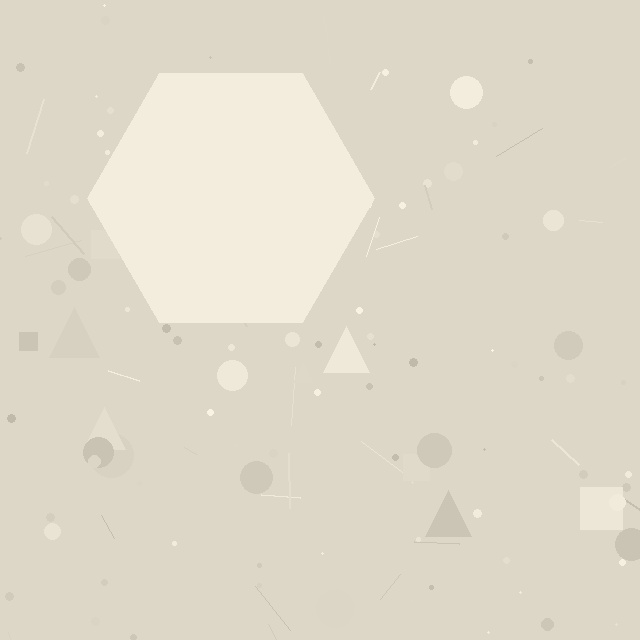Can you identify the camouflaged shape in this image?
The camouflaged shape is a hexagon.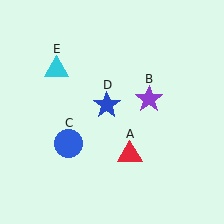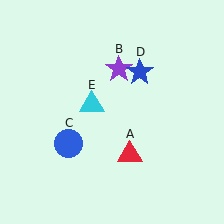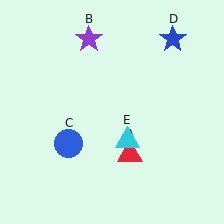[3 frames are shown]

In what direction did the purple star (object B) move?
The purple star (object B) moved up and to the left.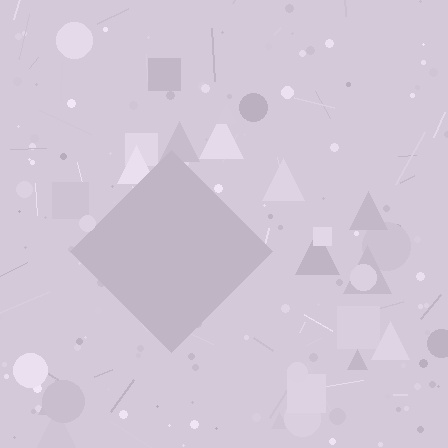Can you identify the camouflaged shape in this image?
The camouflaged shape is a diamond.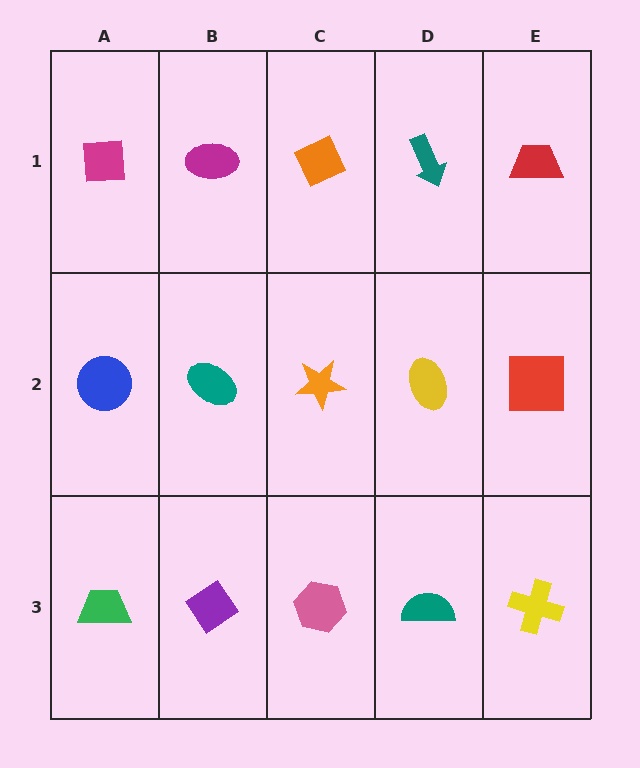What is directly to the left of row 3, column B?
A green trapezoid.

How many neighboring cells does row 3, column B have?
3.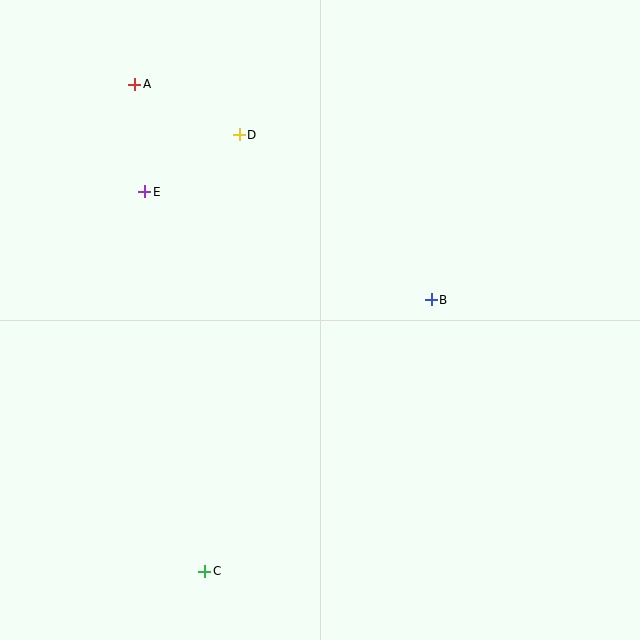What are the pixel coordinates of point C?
Point C is at (205, 571).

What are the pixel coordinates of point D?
Point D is at (239, 135).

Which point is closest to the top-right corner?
Point B is closest to the top-right corner.